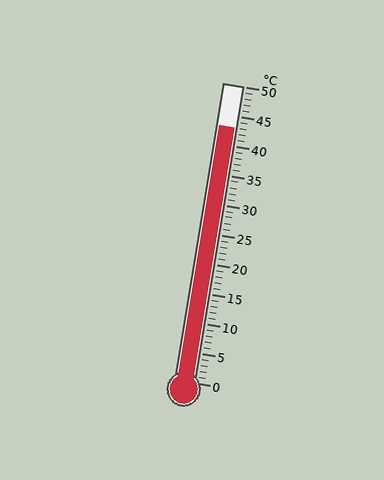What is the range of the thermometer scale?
The thermometer scale ranges from 0°C to 50°C.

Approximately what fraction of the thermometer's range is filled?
The thermometer is filled to approximately 85% of its range.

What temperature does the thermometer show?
The thermometer shows approximately 43°C.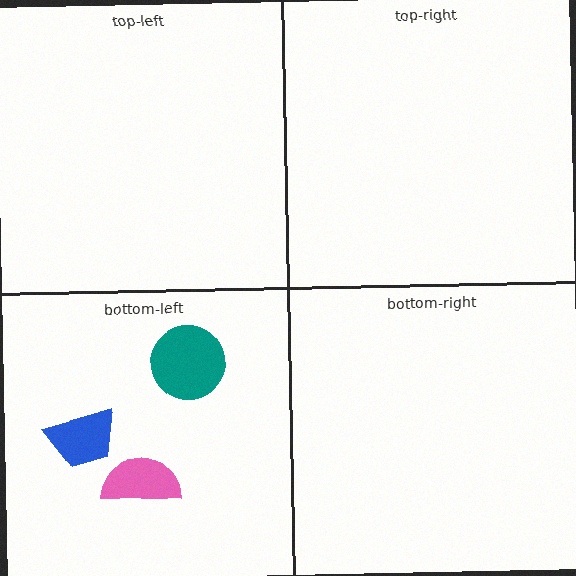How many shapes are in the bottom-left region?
3.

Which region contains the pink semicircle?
The bottom-left region.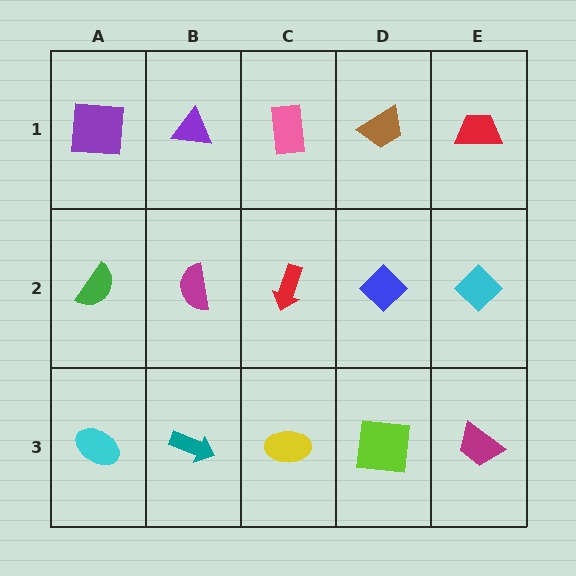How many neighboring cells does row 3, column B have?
3.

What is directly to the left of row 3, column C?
A teal arrow.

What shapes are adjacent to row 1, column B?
A magenta semicircle (row 2, column B), a purple square (row 1, column A), a pink rectangle (row 1, column C).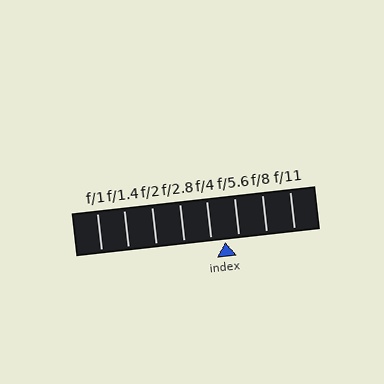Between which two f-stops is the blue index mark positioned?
The index mark is between f/4 and f/5.6.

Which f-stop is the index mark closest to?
The index mark is closest to f/4.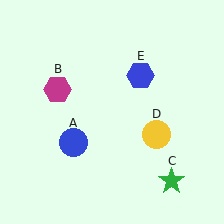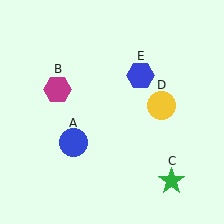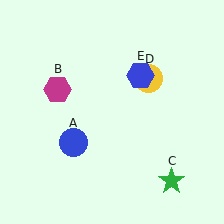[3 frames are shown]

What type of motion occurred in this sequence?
The yellow circle (object D) rotated counterclockwise around the center of the scene.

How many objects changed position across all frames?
1 object changed position: yellow circle (object D).